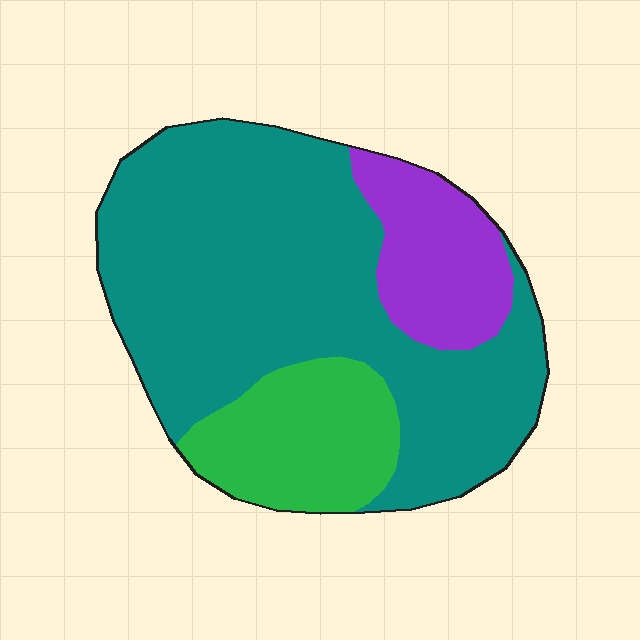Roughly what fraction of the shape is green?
Green takes up about one fifth (1/5) of the shape.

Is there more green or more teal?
Teal.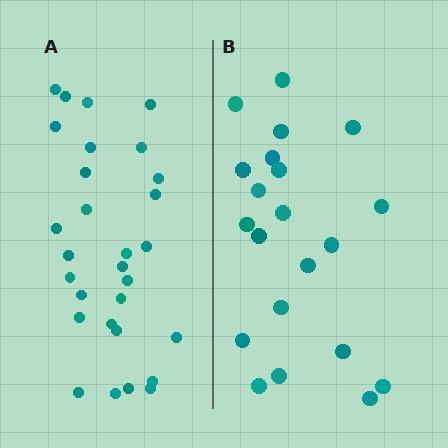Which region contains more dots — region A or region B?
Region A (the left region) has more dots.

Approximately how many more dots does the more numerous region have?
Region A has roughly 8 or so more dots than region B.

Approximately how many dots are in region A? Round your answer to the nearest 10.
About 30 dots. (The exact count is 29, which rounds to 30.)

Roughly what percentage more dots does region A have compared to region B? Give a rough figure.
About 40% more.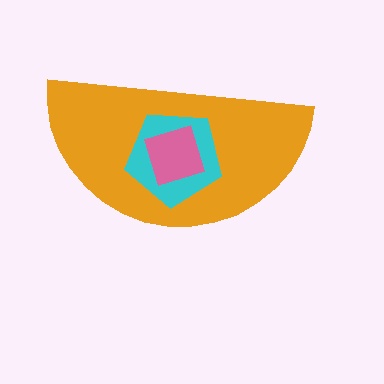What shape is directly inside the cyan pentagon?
The pink diamond.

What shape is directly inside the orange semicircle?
The cyan pentagon.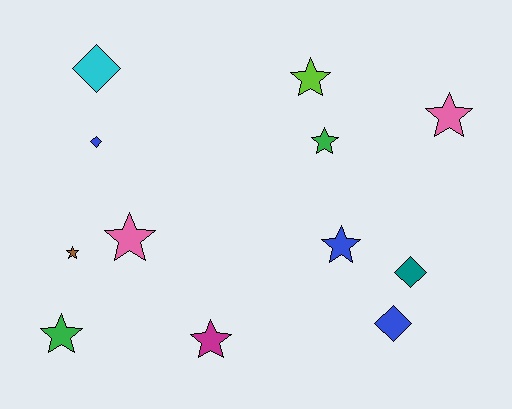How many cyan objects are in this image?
There is 1 cyan object.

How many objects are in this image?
There are 12 objects.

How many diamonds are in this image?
There are 4 diamonds.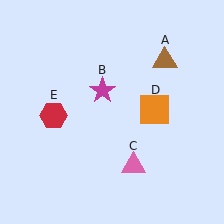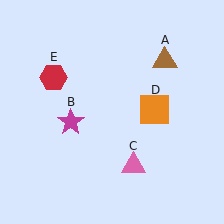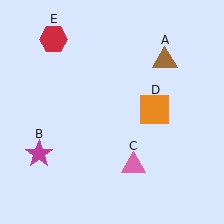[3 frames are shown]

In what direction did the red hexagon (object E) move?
The red hexagon (object E) moved up.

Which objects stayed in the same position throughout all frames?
Brown triangle (object A) and pink triangle (object C) and orange square (object D) remained stationary.